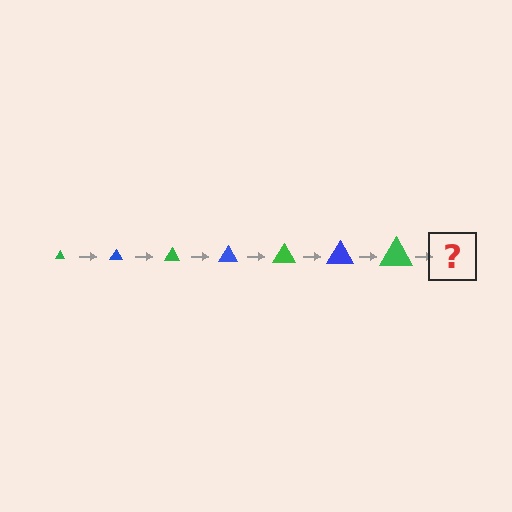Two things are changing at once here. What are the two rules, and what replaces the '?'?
The two rules are that the triangle grows larger each step and the color cycles through green and blue. The '?' should be a blue triangle, larger than the previous one.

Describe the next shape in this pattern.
It should be a blue triangle, larger than the previous one.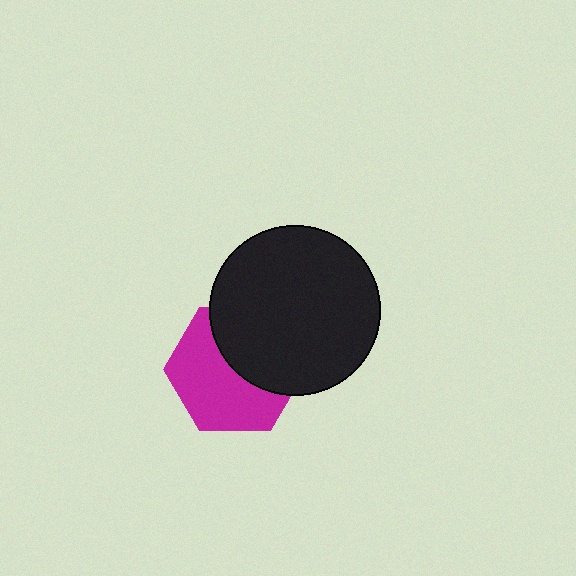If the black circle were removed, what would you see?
You would see the complete magenta hexagon.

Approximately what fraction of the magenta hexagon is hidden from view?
Roughly 43% of the magenta hexagon is hidden behind the black circle.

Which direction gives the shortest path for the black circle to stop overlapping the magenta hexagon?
Moving toward the upper-right gives the shortest separation.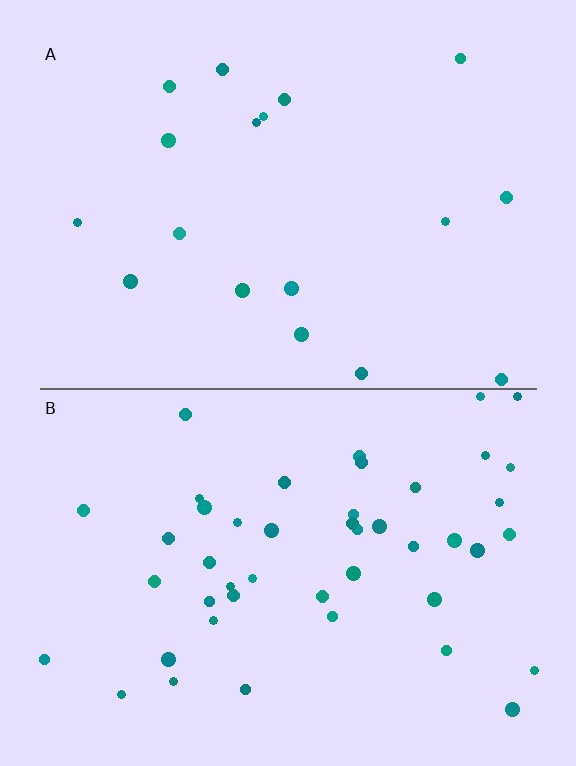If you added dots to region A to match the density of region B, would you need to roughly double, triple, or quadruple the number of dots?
Approximately triple.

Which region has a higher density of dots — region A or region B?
B (the bottom).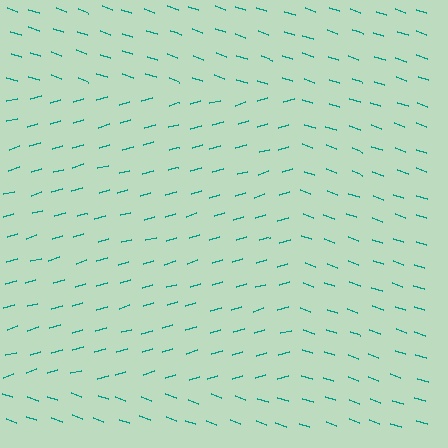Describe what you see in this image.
The image is filled with small teal line segments. A rectangle region in the image has lines oriented differently from the surrounding lines, creating a visible texture boundary.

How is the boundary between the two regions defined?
The boundary is defined purely by a change in line orientation (approximately 35 degrees difference). All lines are the same color and thickness.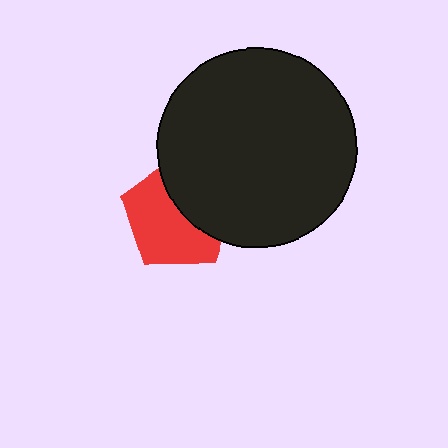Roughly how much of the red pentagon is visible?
About half of it is visible (roughly 59%).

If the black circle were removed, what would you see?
You would see the complete red pentagon.